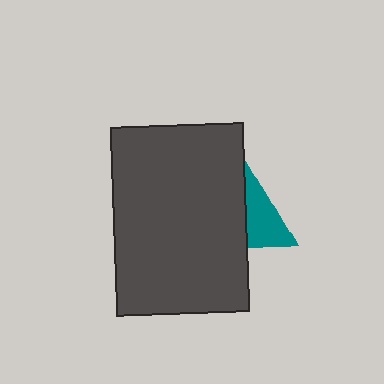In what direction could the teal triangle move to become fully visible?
The teal triangle could move right. That would shift it out from behind the dark gray rectangle entirely.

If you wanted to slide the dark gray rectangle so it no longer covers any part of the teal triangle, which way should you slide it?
Slide it left — that is the most direct way to separate the two shapes.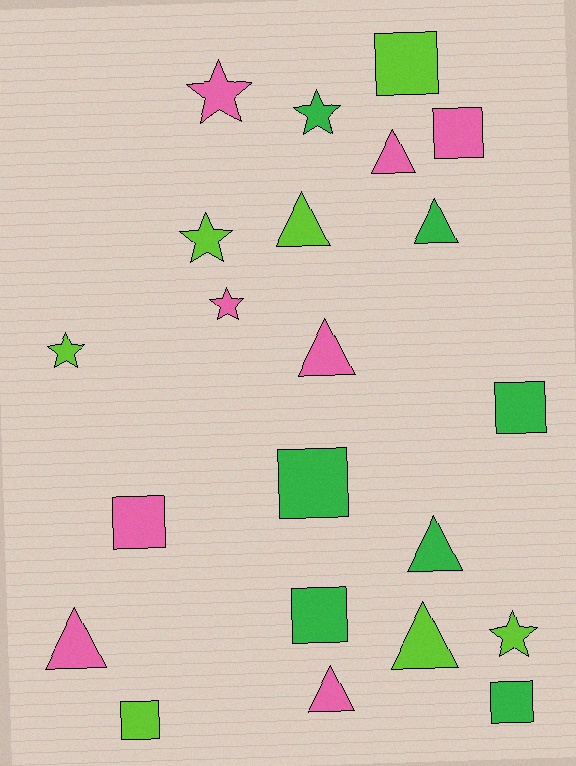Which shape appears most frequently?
Triangle, with 8 objects.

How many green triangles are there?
There are 2 green triangles.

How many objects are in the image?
There are 22 objects.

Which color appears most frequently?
Pink, with 8 objects.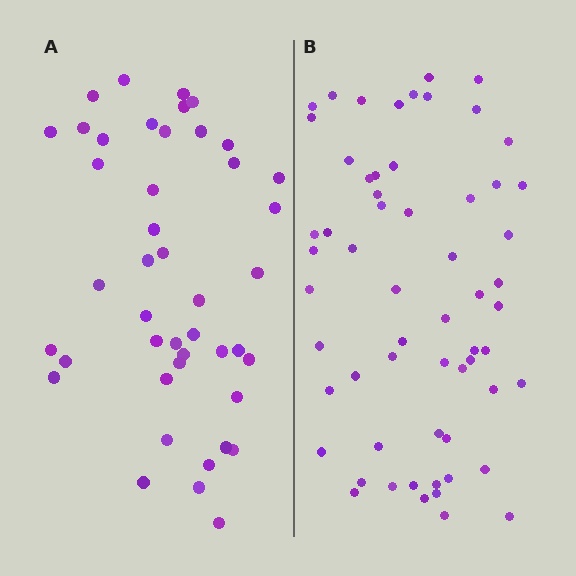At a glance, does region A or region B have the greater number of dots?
Region B (the right region) has more dots.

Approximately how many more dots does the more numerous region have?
Region B has approximately 15 more dots than region A.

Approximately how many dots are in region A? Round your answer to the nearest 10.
About 40 dots. (The exact count is 44, which rounds to 40.)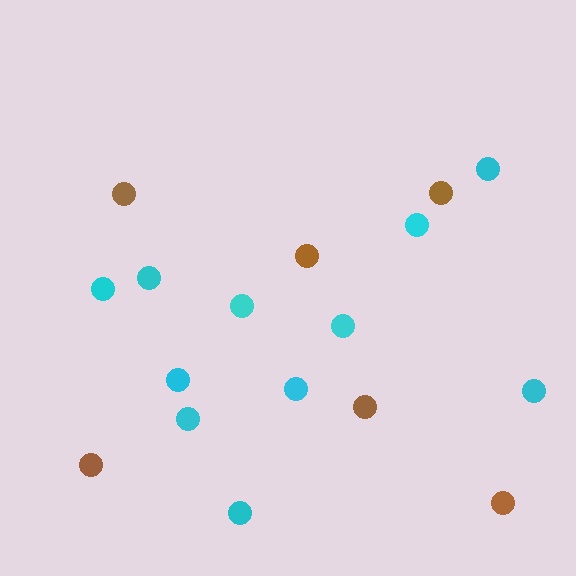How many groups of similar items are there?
There are 2 groups: one group of brown circles (6) and one group of cyan circles (11).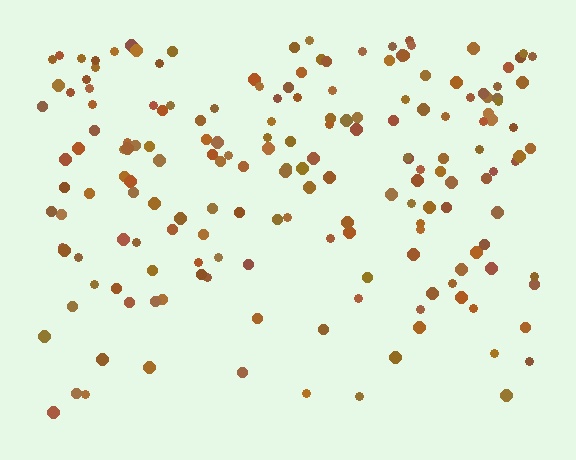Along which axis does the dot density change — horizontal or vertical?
Vertical.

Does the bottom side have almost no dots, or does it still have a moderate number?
Still a moderate number, just noticeably fewer than the top.